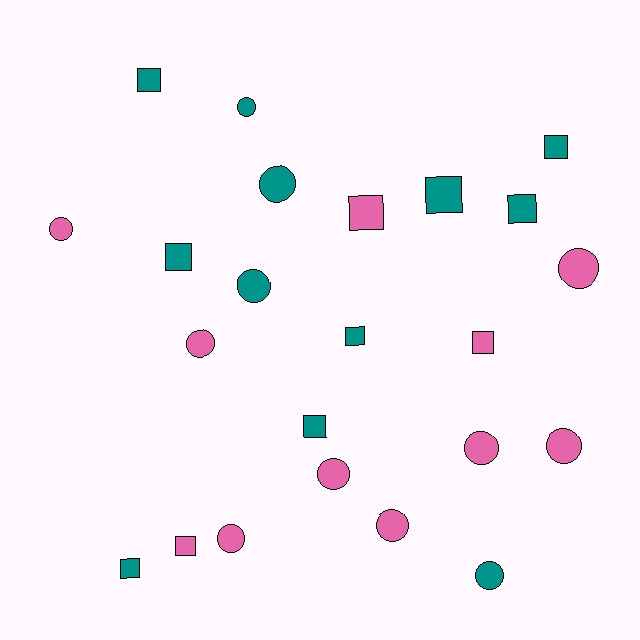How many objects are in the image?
There are 23 objects.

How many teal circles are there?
There are 4 teal circles.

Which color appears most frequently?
Teal, with 12 objects.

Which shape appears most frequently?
Circle, with 12 objects.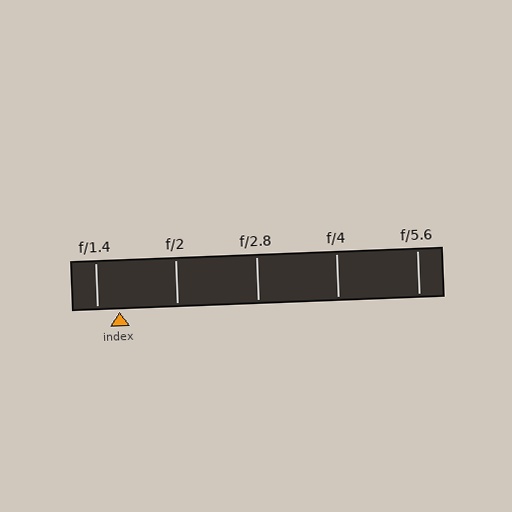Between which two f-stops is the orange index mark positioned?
The index mark is between f/1.4 and f/2.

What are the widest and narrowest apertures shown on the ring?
The widest aperture shown is f/1.4 and the narrowest is f/5.6.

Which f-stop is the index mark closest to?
The index mark is closest to f/1.4.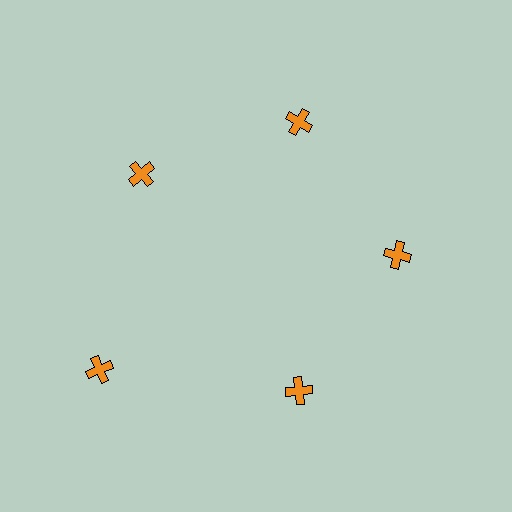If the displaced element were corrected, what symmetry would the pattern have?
It would have 5-fold rotational symmetry — the pattern would map onto itself every 72 degrees.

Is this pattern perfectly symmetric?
No. The 5 orange crosses are arranged in a ring, but one element near the 8 o'clock position is pushed outward from the center, breaking the 5-fold rotational symmetry.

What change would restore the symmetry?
The symmetry would be restored by moving it inward, back onto the ring so that all 5 crosses sit at equal angles and equal distance from the center.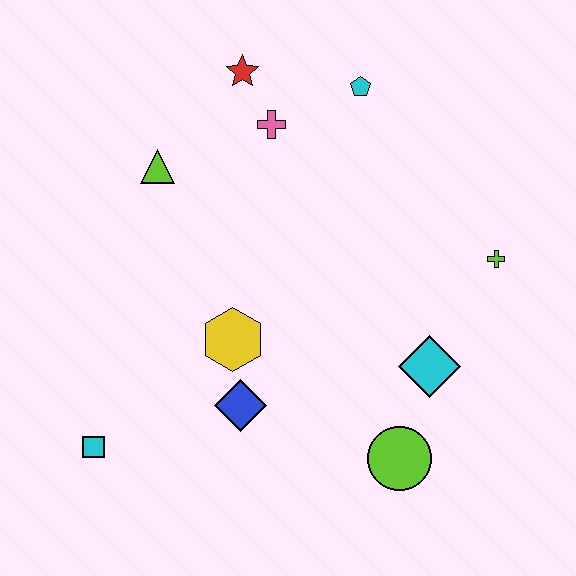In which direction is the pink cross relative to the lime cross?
The pink cross is to the left of the lime cross.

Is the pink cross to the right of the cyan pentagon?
No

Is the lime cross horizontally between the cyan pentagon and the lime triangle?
No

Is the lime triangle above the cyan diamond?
Yes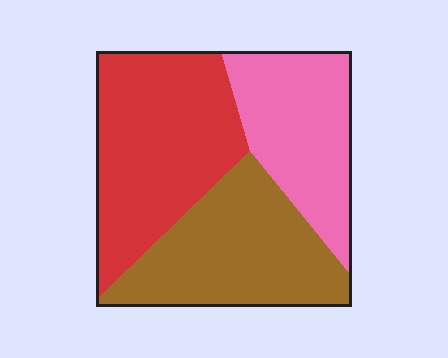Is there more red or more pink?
Red.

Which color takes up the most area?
Red, at roughly 40%.